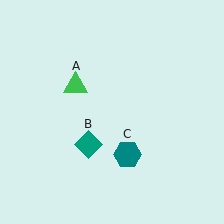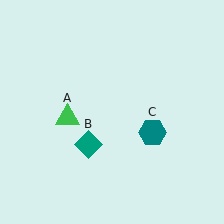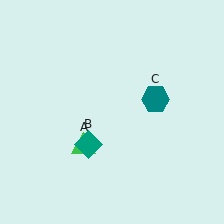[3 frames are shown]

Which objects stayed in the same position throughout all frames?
Teal diamond (object B) remained stationary.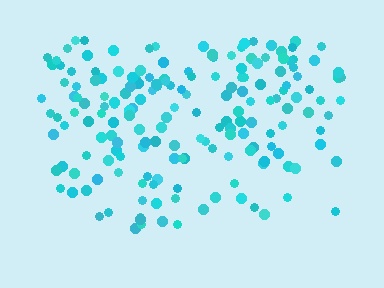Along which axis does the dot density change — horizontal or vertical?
Vertical.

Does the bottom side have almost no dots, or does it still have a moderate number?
Still a moderate number, just noticeably fewer than the top.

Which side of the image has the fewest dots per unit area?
The bottom.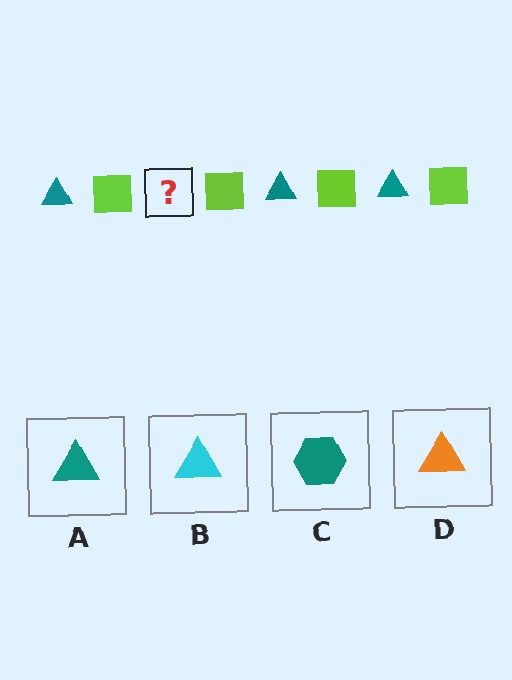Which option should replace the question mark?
Option A.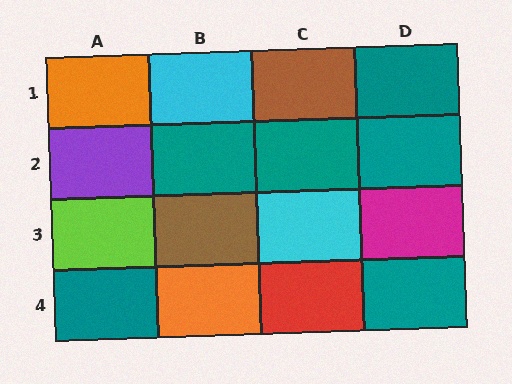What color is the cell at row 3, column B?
Brown.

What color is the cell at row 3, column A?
Lime.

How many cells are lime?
1 cell is lime.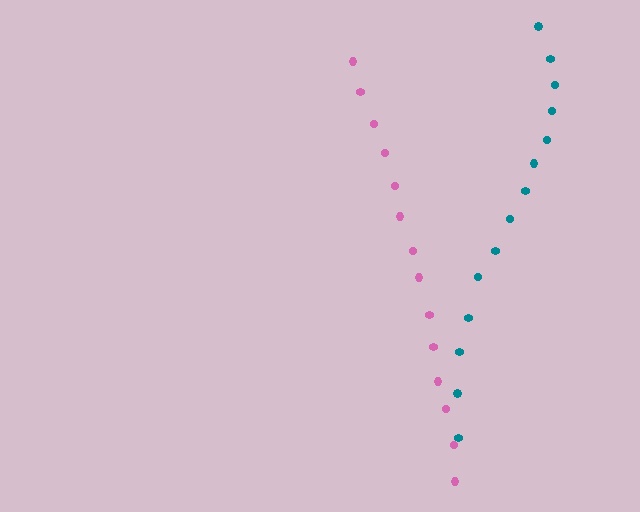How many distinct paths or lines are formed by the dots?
There are 2 distinct paths.